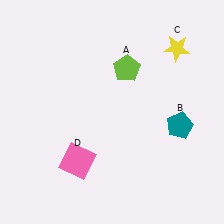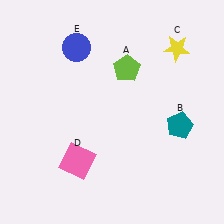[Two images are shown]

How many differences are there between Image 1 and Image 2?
There is 1 difference between the two images.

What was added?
A blue circle (E) was added in Image 2.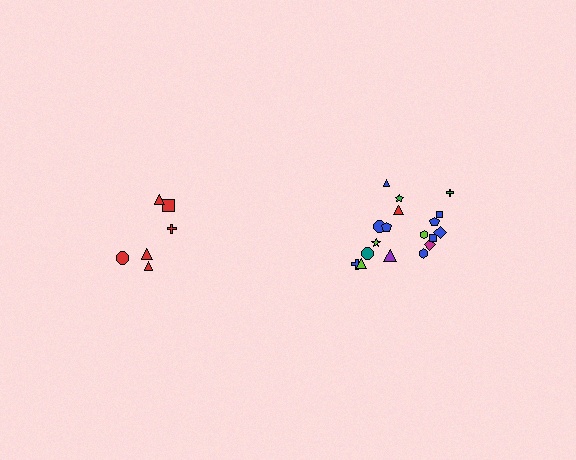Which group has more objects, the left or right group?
The right group.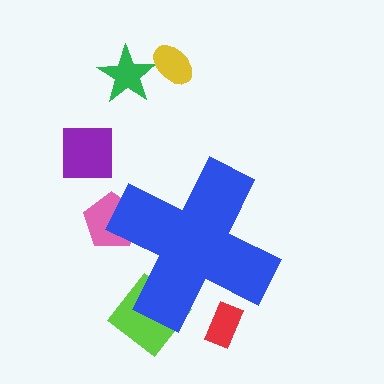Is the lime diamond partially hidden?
Yes, the lime diamond is partially hidden behind the blue cross.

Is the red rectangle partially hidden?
Yes, the red rectangle is partially hidden behind the blue cross.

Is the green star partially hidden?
No, the green star is fully visible.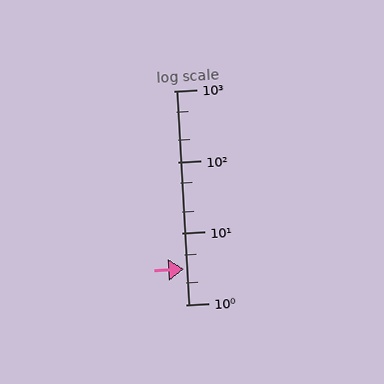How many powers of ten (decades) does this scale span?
The scale spans 3 decades, from 1 to 1000.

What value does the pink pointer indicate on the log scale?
The pointer indicates approximately 3.1.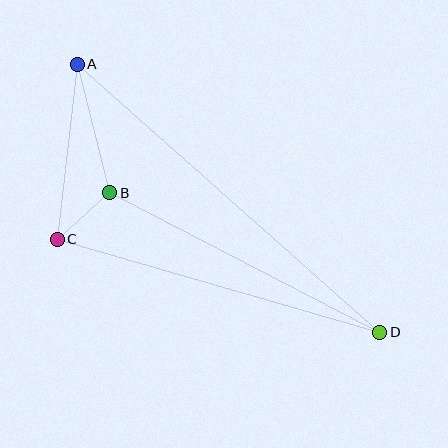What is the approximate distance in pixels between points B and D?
The distance between B and D is approximately 304 pixels.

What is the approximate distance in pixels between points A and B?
The distance between A and B is approximately 132 pixels.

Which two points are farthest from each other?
Points A and D are farthest from each other.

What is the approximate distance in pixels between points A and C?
The distance between A and C is approximately 176 pixels.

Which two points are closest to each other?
Points B and C are closest to each other.